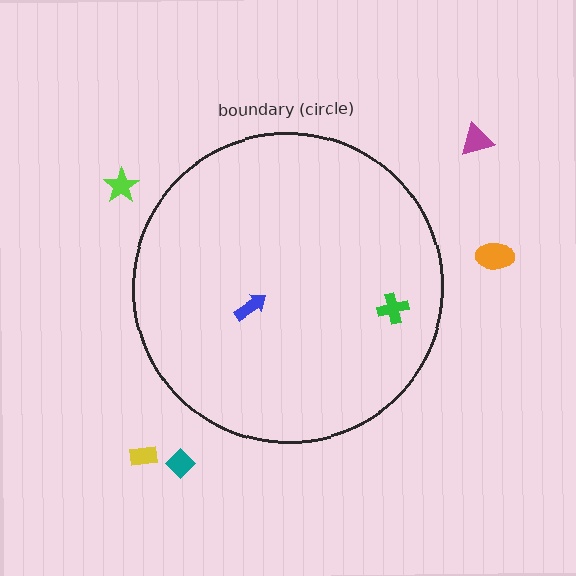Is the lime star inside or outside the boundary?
Outside.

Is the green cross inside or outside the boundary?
Inside.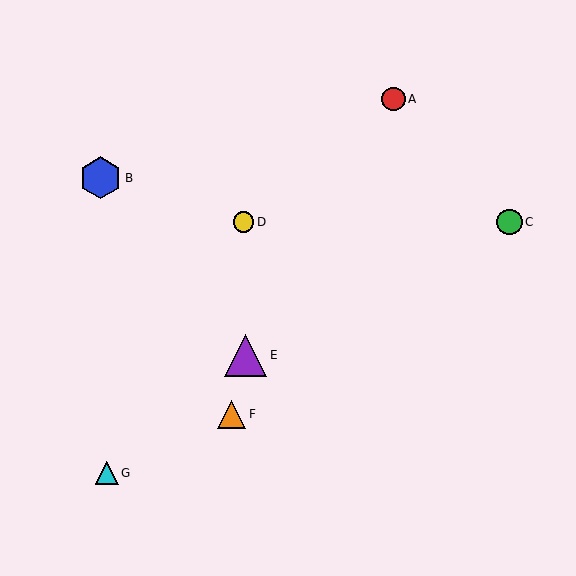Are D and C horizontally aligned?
Yes, both are at y≈222.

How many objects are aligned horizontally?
2 objects (C, D) are aligned horizontally.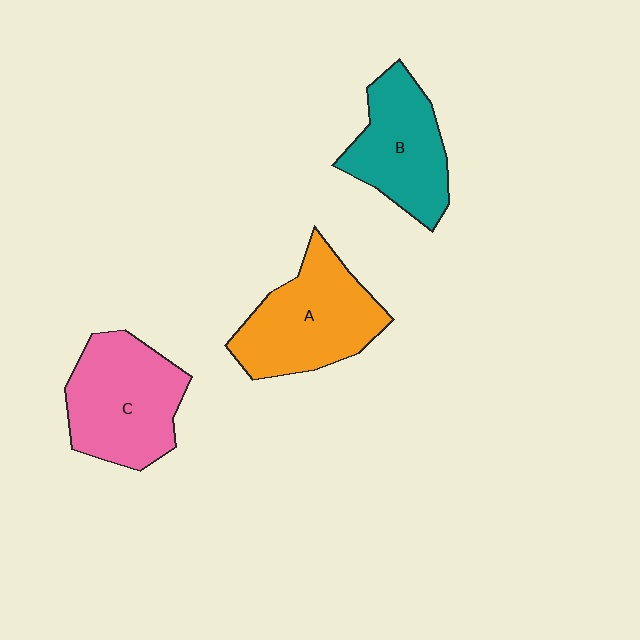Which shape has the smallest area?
Shape B (teal).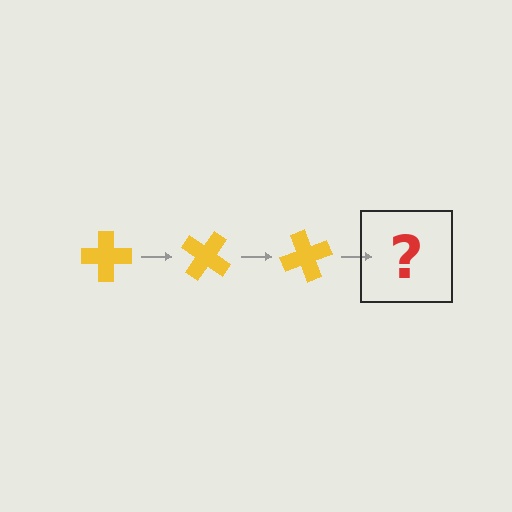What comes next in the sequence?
The next element should be a yellow cross rotated 105 degrees.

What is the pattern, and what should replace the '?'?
The pattern is that the cross rotates 35 degrees each step. The '?' should be a yellow cross rotated 105 degrees.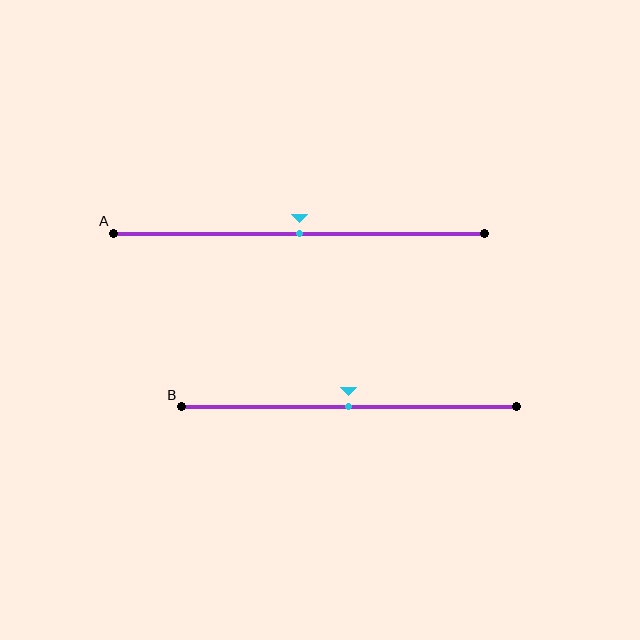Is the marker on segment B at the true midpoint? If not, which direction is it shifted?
Yes, the marker on segment B is at the true midpoint.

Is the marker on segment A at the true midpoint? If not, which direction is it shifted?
Yes, the marker on segment A is at the true midpoint.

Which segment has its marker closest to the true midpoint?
Segment A has its marker closest to the true midpoint.